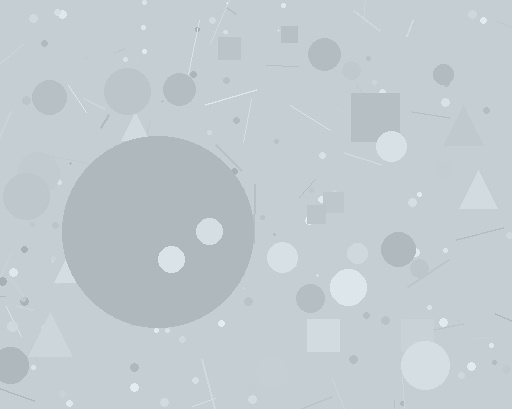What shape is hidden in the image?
A circle is hidden in the image.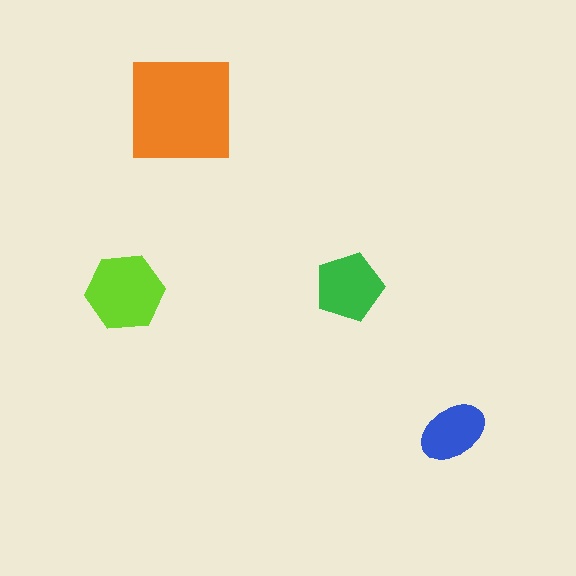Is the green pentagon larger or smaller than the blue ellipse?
Larger.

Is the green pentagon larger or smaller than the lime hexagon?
Smaller.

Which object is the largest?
The orange square.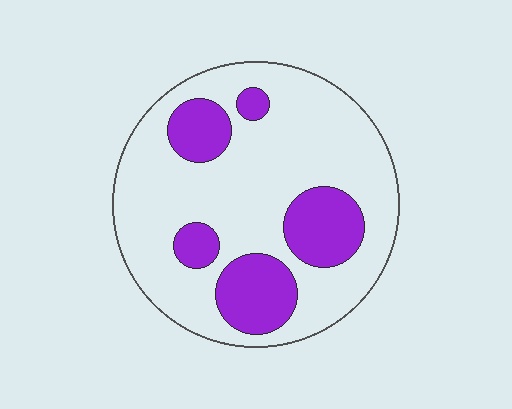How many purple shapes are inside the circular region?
5.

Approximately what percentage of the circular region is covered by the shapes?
Approximately 25%.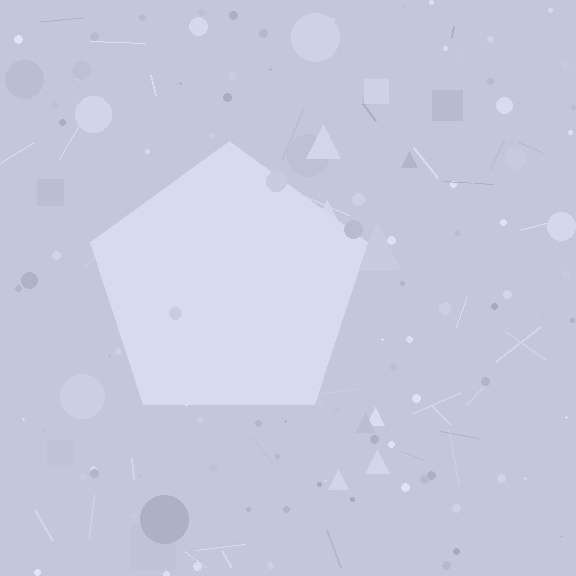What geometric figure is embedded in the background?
A pentagon is embedded in the background.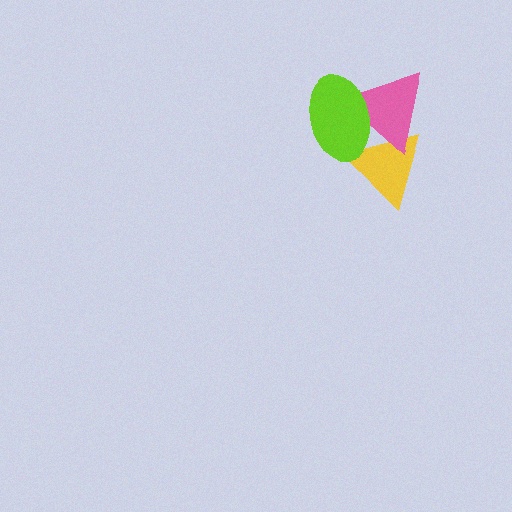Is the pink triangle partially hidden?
Yes, it is partially covered by another shape.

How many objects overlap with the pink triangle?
2 objects overlap with the pink triangle.